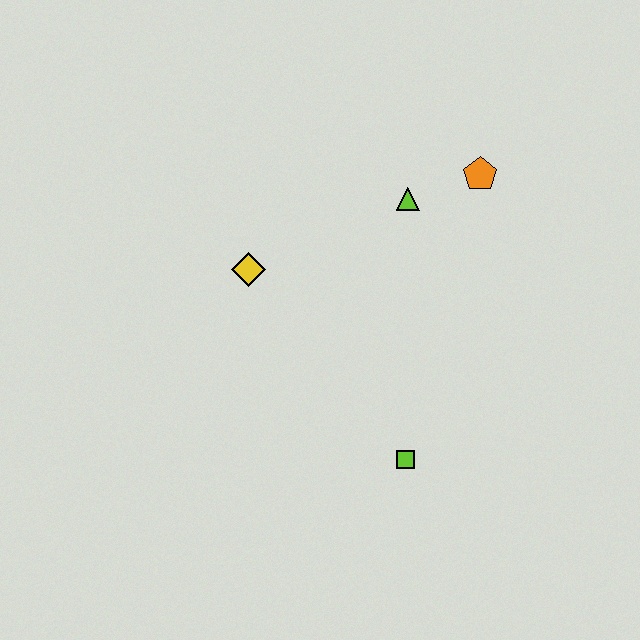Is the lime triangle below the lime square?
No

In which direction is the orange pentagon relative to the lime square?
The orange pentagon is above the lime square.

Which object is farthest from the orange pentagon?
The lime square is farthest from the orange pentagon.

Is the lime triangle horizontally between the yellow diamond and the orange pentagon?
Yes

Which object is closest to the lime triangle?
The orange pentagon is closest to the lime triangle.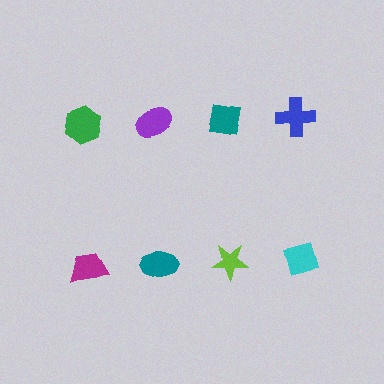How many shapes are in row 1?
4 shapes.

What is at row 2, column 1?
A magenta trapezoid.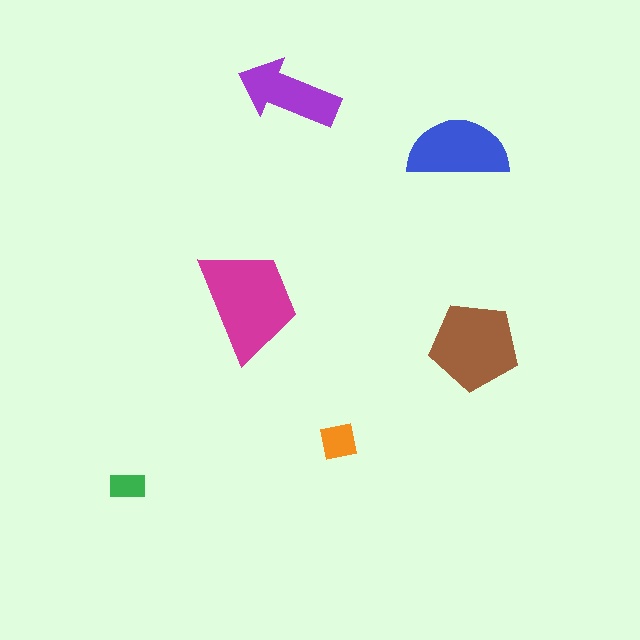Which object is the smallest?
The green rectangle.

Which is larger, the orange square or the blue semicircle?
The blue semicircle.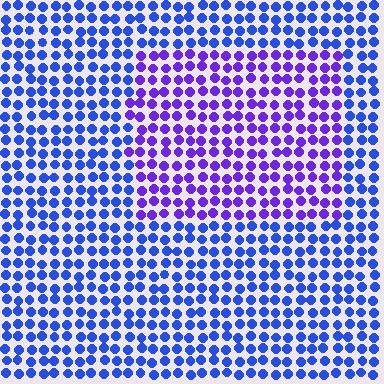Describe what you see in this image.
The image is filled with small blue elements in a uniform arrangement. A rectangle-shaped region is visible where the elements are tinted to a slightly different hue, forming a subtle color boundary.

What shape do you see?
I see a rectangle.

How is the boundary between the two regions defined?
The boundary is defined purely by a slight shift in hue (about 36 degrees). Spacing, size, and orientation are identical on both sides.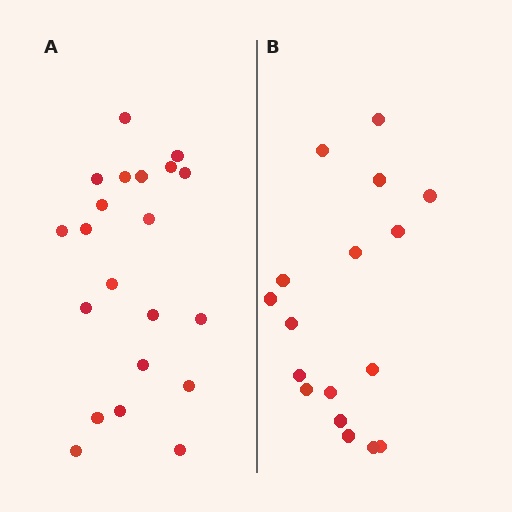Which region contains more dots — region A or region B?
Region A (the left region) has more dots.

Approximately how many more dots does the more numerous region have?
Region A has about 4 more dots than region B.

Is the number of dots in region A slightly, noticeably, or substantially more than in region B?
Region A has only slightly more — the two regions are fairly close. The ratio is roughly 1.2 to 1.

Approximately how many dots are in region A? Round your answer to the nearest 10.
About 20 dots. (The exact count is 21, which rounds to 20.)